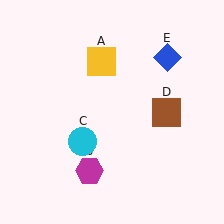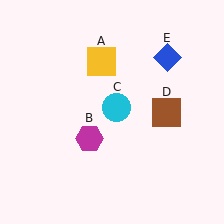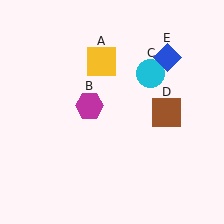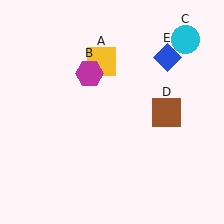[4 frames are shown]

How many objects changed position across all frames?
2 objects changed position: magenta hexagon (object B), cyan circle (object C).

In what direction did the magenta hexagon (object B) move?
The magenta hexagon (object B) moved up.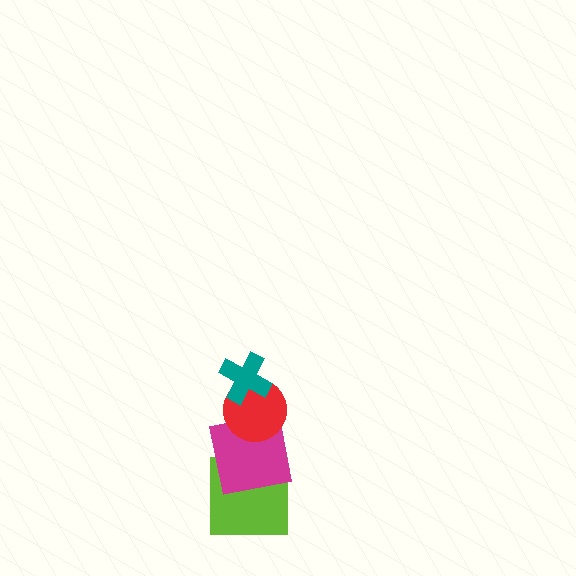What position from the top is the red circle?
The red circle is 2nd from the top.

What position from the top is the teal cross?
The teal cross is 1st from the top.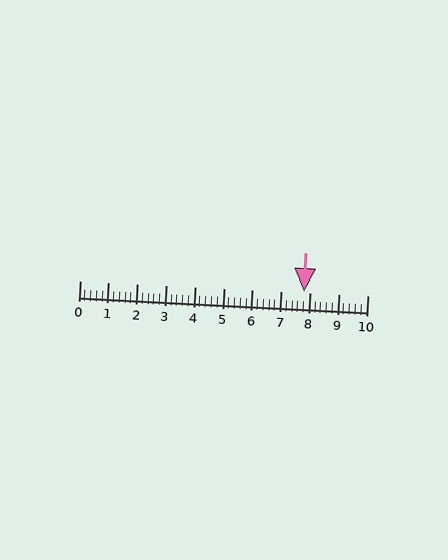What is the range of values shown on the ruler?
The ruler shows values from 0 to 10.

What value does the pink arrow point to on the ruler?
The pink arrow points to approximately 7.8.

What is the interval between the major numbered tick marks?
The major tick marks are spaced 1 units apart.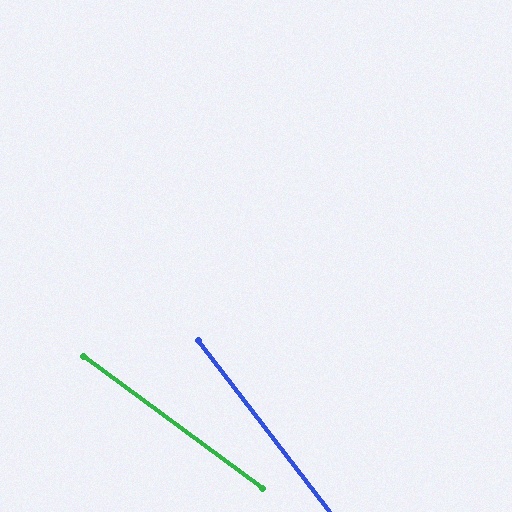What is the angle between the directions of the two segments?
Approximately 16 degrees.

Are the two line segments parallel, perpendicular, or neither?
Neither parallel nor perpendicular — they differ by about 16°.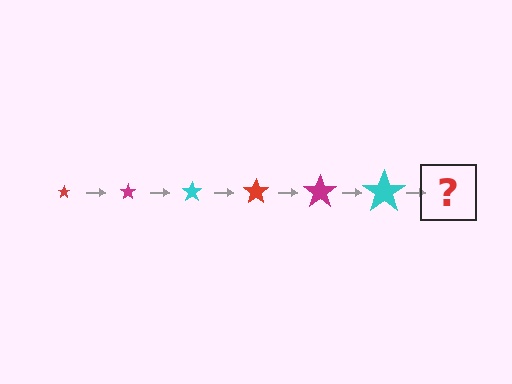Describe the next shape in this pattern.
It should be a red star, larger than the previous one.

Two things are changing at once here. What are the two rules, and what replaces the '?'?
The two rules are that the star grows larger each step and the color cycles through red, magenta, and cyan. The '?' should be a red star, larger than the previous one.